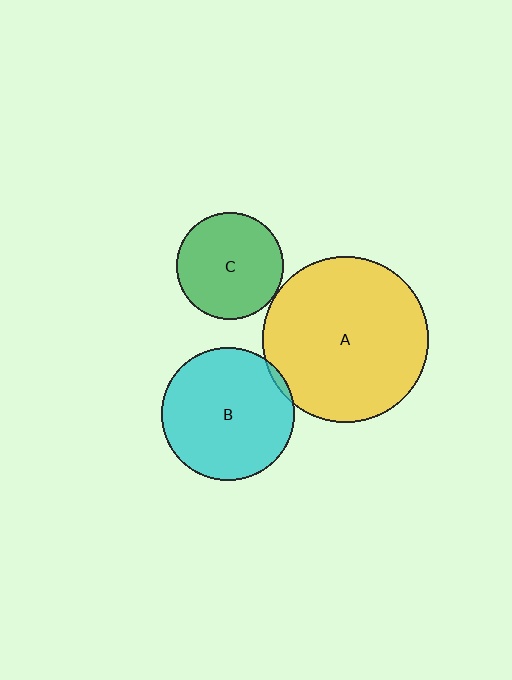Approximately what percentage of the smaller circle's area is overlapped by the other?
Approximately 5%.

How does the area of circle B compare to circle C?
Approximately 1.5 times.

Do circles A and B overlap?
Yes.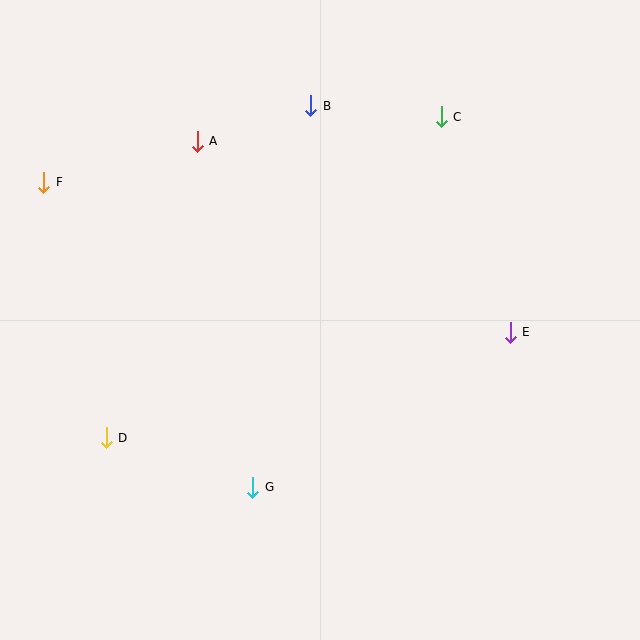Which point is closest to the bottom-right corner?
Point E is closest to the bottom-right corner.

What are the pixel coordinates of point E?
Point E is at (510, 332).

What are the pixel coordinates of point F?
Point F is at (44, 182).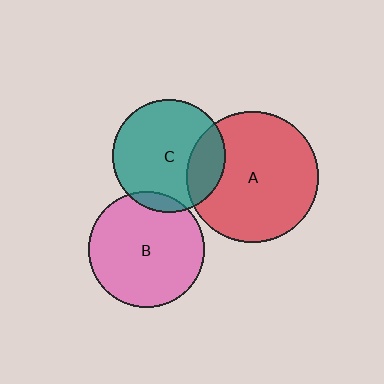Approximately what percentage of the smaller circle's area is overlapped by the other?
Approximately 5%.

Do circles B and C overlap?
Yes.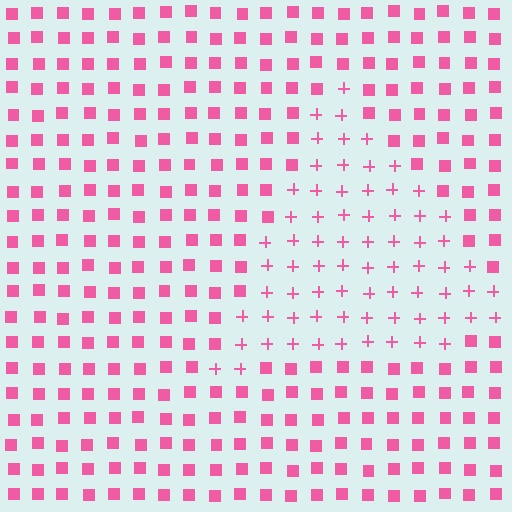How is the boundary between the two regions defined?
The boundary is defined by a change in element shape: plus signs inside vs. squares outside. All elements share the same color and spacing.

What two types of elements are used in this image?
The image uses plus signs inside the triangle region and squares outside it.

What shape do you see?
I see a triangle.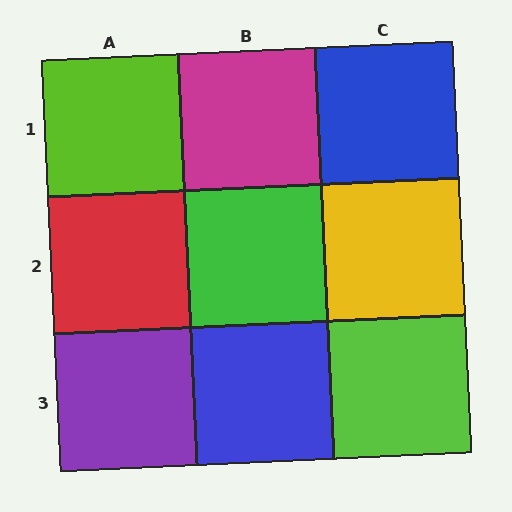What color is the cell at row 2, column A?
Red.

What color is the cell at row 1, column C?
Blue.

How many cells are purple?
1 cell is purple.